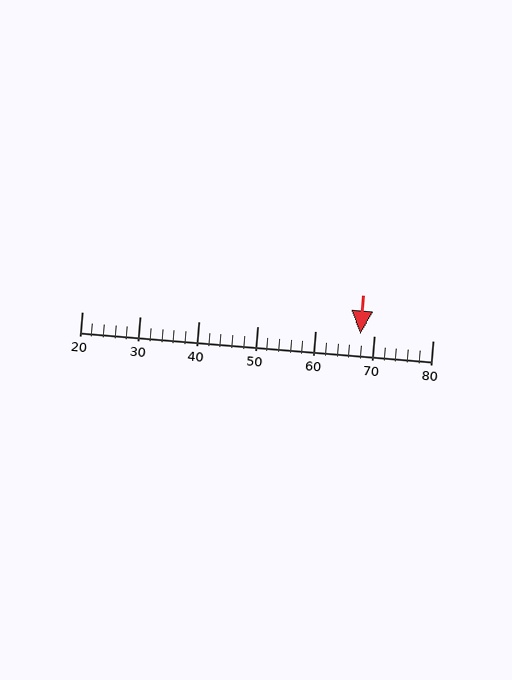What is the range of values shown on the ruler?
The ruler shows values from 20 to 80.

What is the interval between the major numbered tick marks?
The major tick marks are spaced 10 units apart.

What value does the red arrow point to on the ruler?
The red arrow points to approximately 68.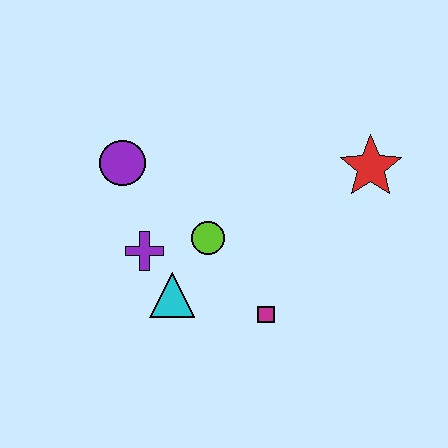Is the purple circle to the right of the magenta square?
No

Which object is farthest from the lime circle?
The red star is farthest from the lime circle.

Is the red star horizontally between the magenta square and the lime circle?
No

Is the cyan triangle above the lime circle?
No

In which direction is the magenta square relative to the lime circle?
The magenta square is below the lime circle.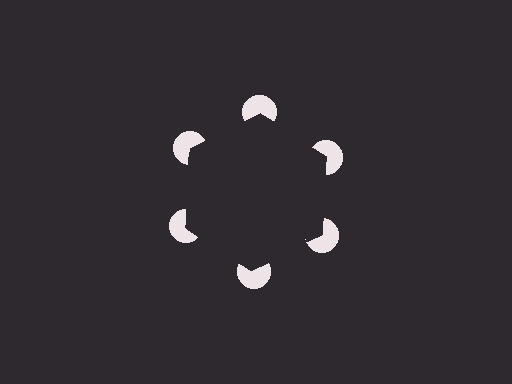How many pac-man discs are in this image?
There are 6 — one at each vertex of the illusory hexagon.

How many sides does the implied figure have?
6 sides.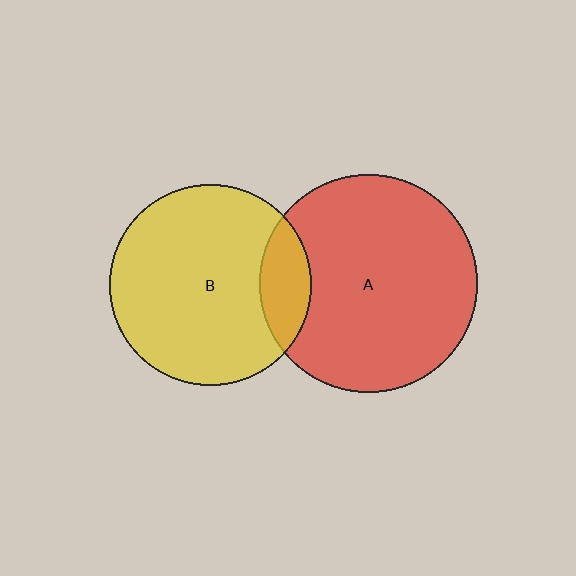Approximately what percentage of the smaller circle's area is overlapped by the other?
Approximately 15%.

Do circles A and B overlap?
Yes.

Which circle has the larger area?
Circle A (red).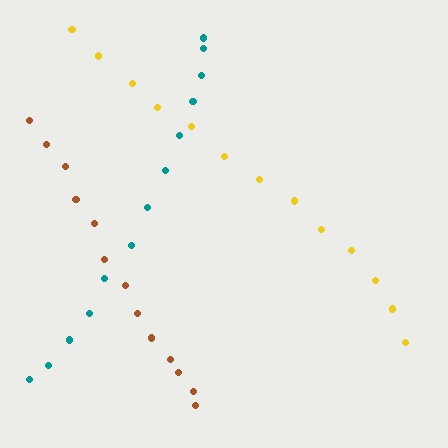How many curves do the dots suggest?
There are 3 distinct paths.